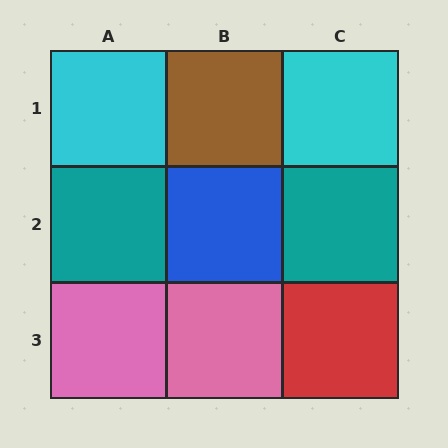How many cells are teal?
2 cells are teal.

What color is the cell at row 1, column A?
Cyan.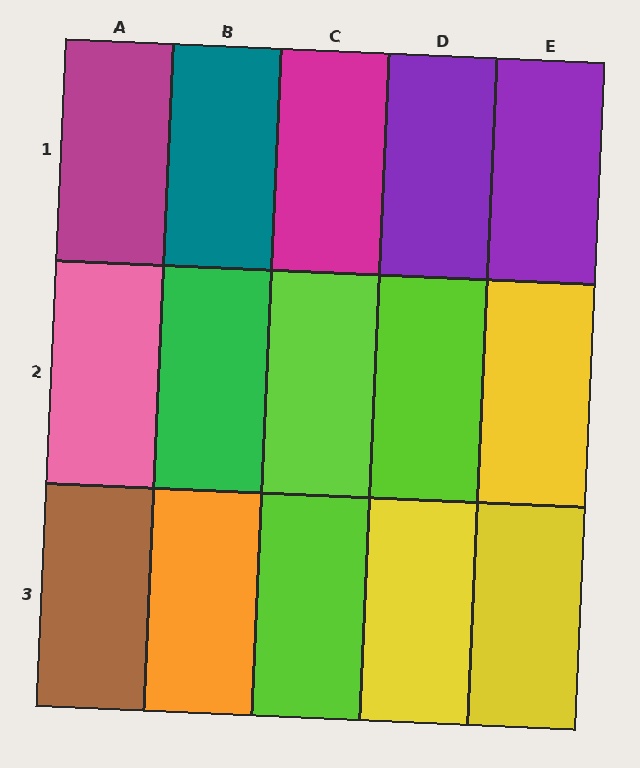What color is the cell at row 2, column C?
Lime.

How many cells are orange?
1 cell is orange.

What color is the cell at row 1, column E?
Purple.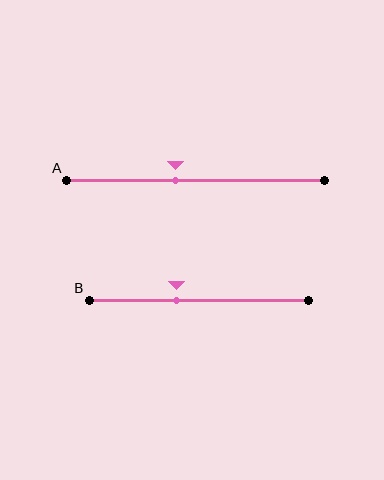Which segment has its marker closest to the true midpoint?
Segment A has its marker closest to the true midpoint.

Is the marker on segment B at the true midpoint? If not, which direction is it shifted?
No, the marker on segment B is shifted to the left by about 10% of the segment length.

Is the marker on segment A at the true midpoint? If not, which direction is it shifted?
No, the marker on segment A is shifted to the left by about 8% of the segment length.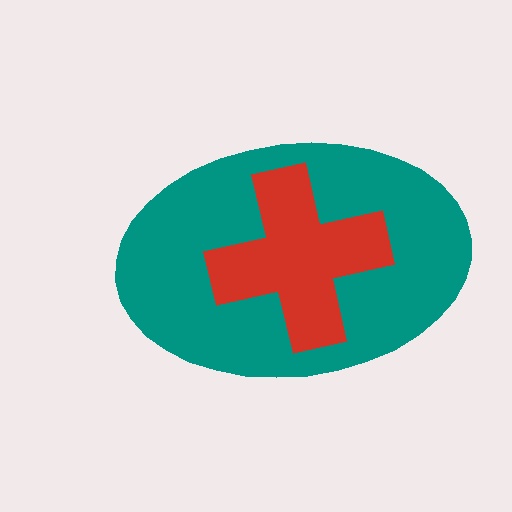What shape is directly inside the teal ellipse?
The red cross.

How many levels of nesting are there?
2.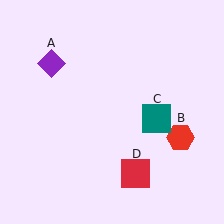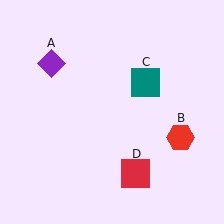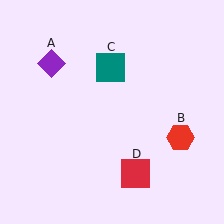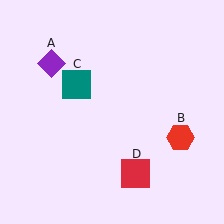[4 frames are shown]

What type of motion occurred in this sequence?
The teal square (object C) rotated counterclockwise around the center of the scene.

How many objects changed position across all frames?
1 object changed position: teal square (object C).